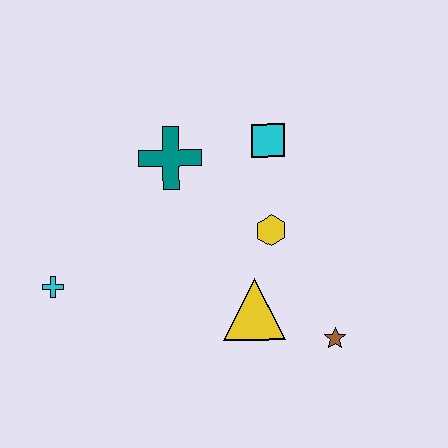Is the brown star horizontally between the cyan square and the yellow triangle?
No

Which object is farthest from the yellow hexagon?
The cyan cross is farthest from the yellow hexagon.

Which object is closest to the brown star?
The yellow triangle is closest to the brown star.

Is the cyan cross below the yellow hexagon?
Yes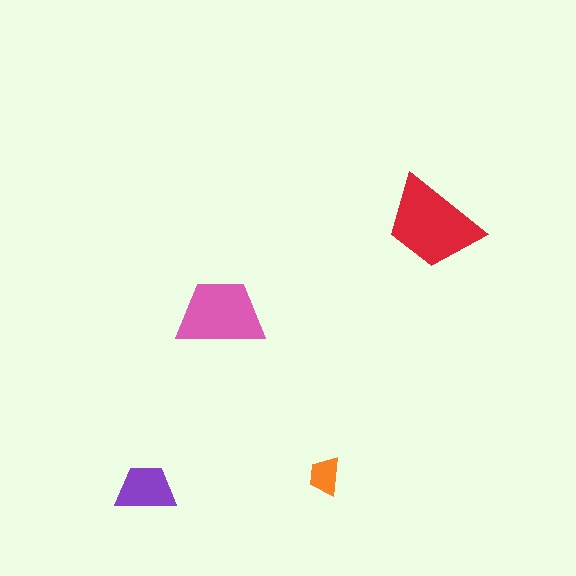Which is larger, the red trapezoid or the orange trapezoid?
The red one.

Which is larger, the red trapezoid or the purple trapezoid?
The red one.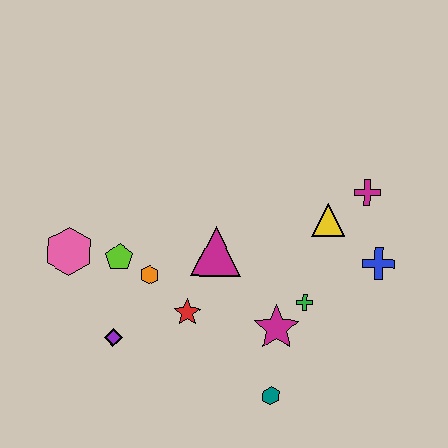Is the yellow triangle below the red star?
No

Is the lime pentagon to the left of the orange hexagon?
Yes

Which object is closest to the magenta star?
The green cross is closest to the magenta star.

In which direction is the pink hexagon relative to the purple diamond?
The pink hexagon is above the purple diamond.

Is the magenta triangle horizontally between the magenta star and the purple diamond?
Yes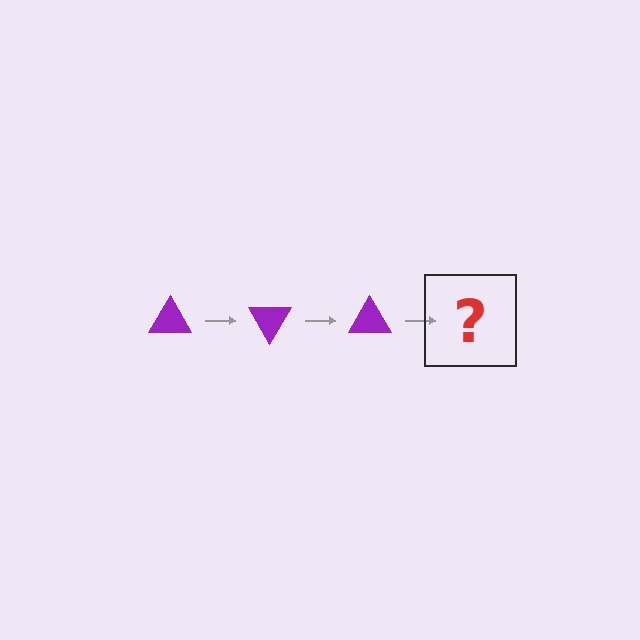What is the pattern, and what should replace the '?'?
The pattern is that the triangle rotates 60 degrees each step. The '?' should be a purple triangle rotated 180 degrees.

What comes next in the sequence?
The next element should be a purple triangle rotated 180 degrees.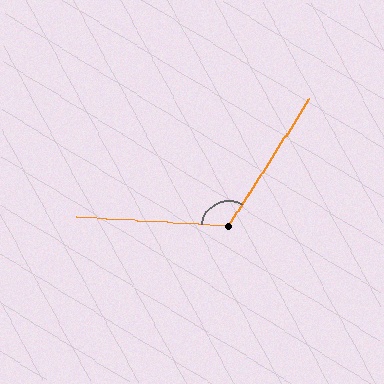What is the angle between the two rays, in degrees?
Approximately 119 degrees.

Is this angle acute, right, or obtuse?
It is obtuse.